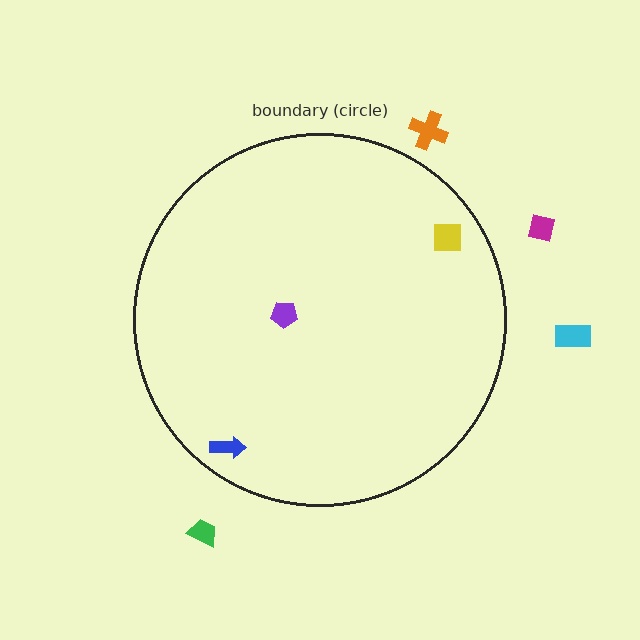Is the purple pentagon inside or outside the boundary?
Inside.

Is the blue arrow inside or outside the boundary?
Inside.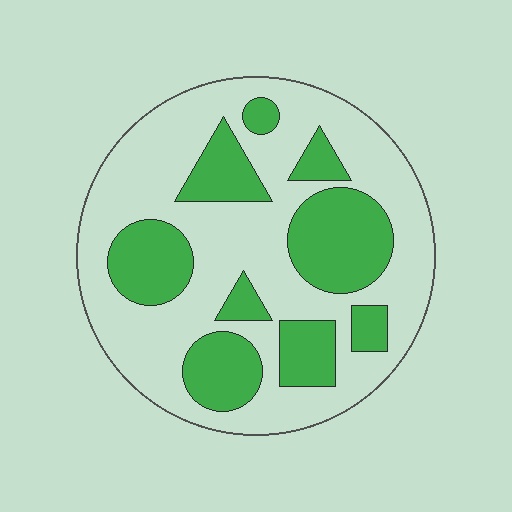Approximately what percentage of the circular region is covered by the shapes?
Approximately 35%.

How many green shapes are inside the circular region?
9.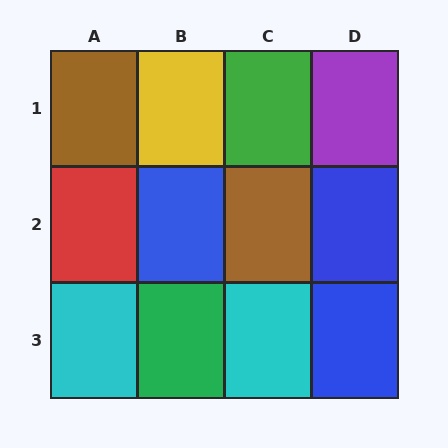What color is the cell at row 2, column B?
Blue.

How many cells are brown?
2 cells are brown.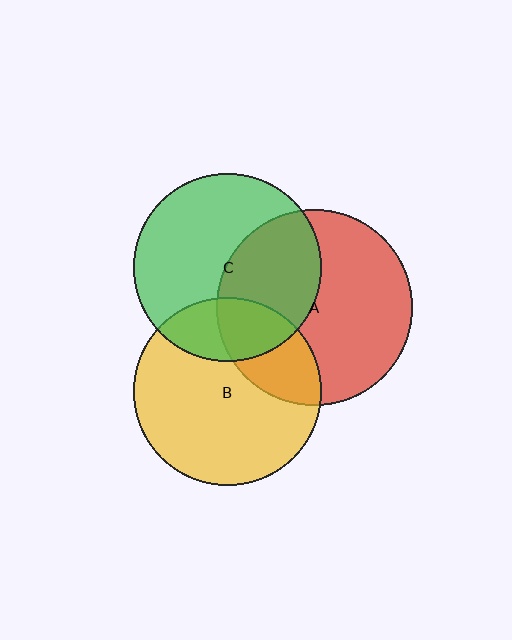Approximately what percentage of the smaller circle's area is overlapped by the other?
Approximately 40%.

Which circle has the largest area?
Circle A (red).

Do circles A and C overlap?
Yes.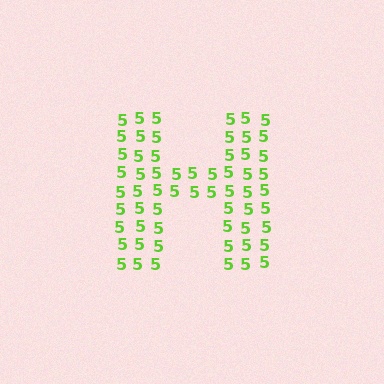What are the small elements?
The small elements are digit 5's.